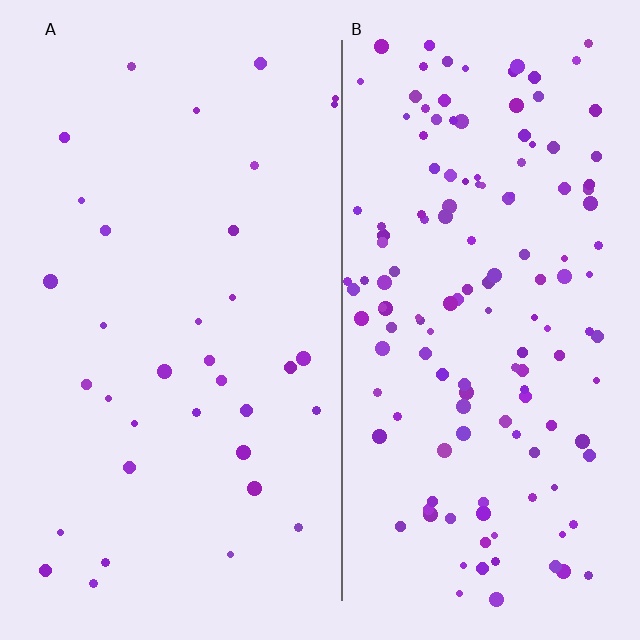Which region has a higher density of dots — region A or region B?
B (the right).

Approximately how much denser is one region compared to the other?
Approximately 4.2× — region B over region A.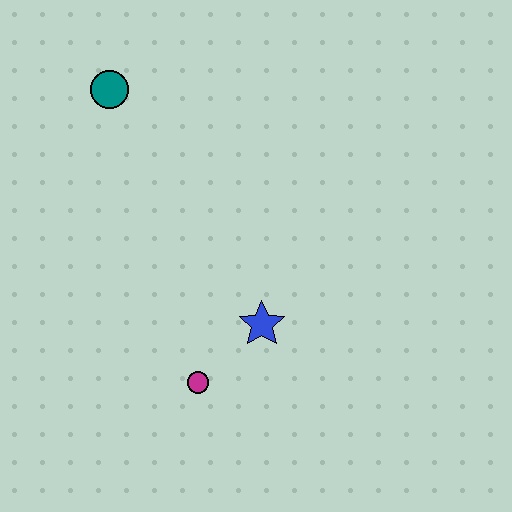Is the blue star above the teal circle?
No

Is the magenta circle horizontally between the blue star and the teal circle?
Yes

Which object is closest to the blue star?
The magenta circle is closest to the blue star.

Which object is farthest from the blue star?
The teal circle is farthest from the blue star.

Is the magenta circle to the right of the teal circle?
Yes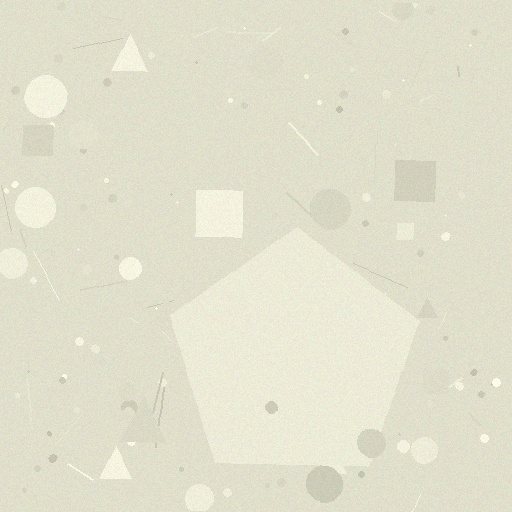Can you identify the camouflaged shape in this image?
The camouflaged shape is a pentagon.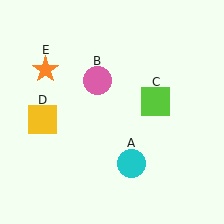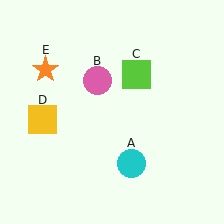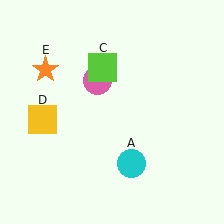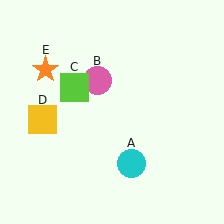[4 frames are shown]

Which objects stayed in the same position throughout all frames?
Cyan circle (object A) and pink circle (object B) and yellow square (object D) and orange star (object E) remained stationary.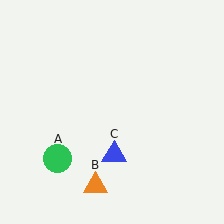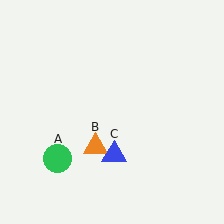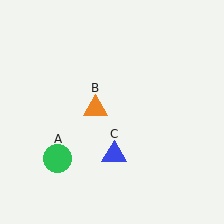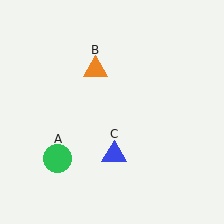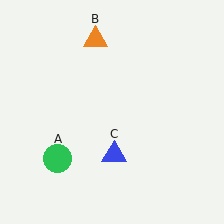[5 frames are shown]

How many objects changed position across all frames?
1 object changed position: orange triangle (object B).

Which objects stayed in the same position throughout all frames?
Green circle (object A) and blue triangle (object C) remained stationary.